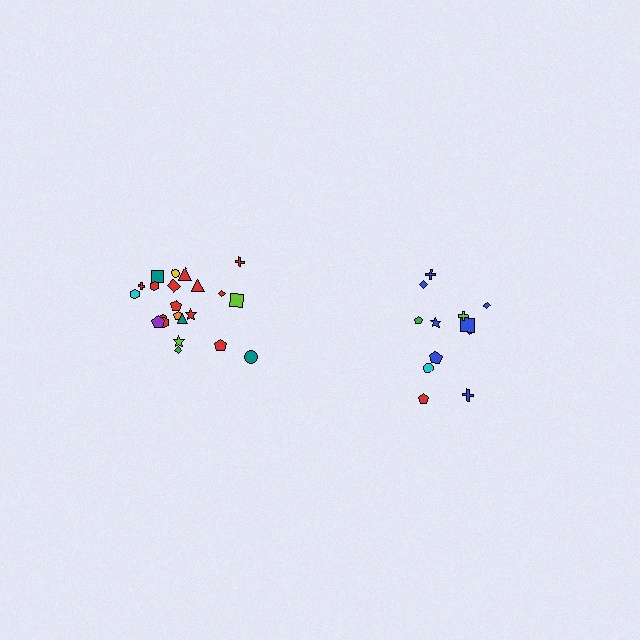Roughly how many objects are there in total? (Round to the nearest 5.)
Roughly 35 objects in total.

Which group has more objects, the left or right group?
The left group.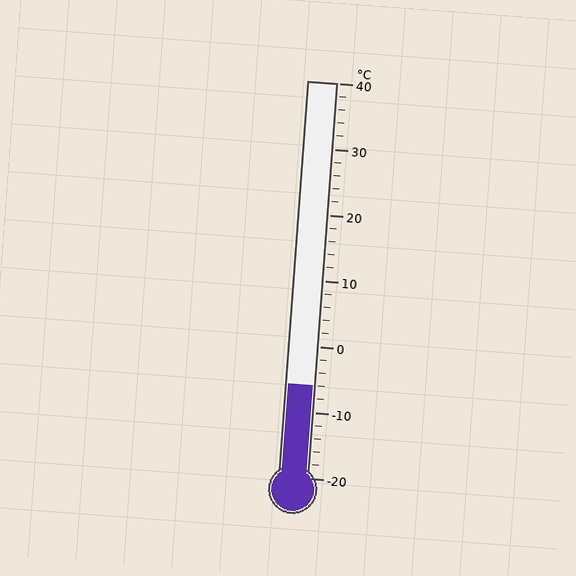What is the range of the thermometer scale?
The thermometer scale ranges from -20°C to 40°C.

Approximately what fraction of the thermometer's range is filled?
The thermometer is filled to approximately 25% of its range.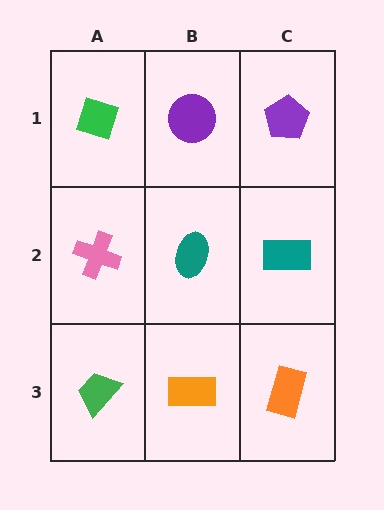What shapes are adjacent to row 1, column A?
A pink cross (row 2, column A), a purple circle (row 1, column B).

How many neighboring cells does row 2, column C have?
3.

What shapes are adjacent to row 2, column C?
A purple pentagon (row 1, column C), an orange rectangle (row 3, column C), a teal ellipse (row 2, column B).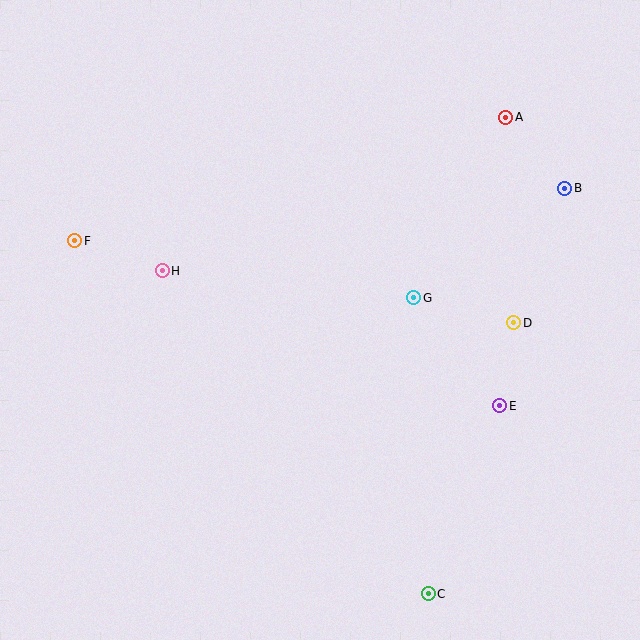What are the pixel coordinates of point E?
Point E is at (500, 406).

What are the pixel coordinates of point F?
Point F is at (75, 241).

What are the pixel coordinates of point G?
Point G is at (414, 298).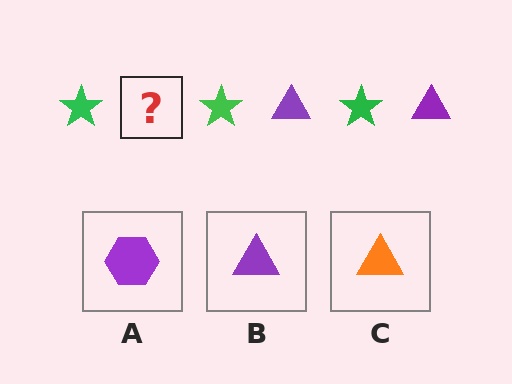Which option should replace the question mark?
Option B.